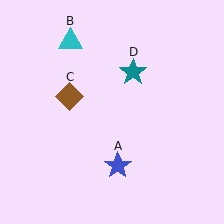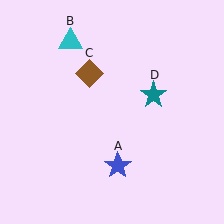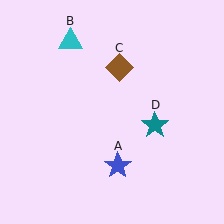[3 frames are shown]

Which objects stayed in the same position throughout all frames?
Blue star (object A) and cyan triangle (object B) remained stationary.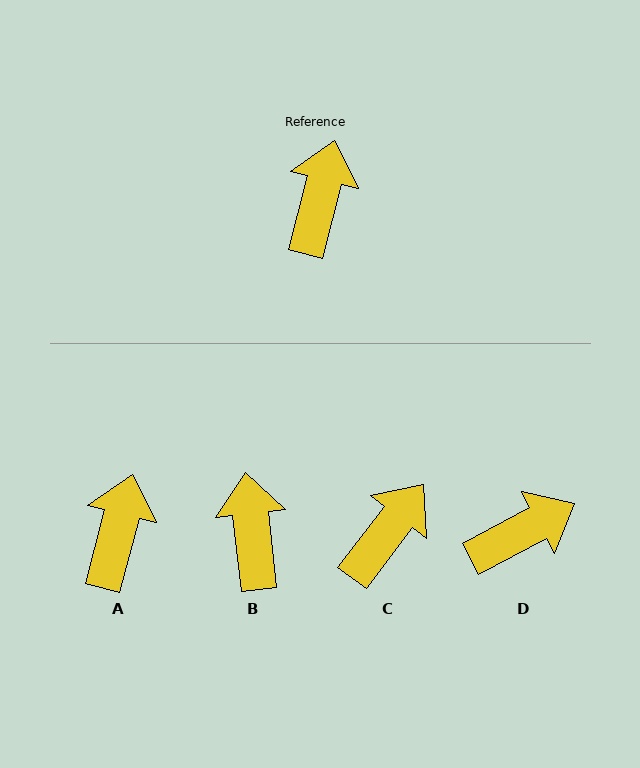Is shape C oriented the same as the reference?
No, it is off by about 23 degrees.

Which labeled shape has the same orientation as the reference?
A.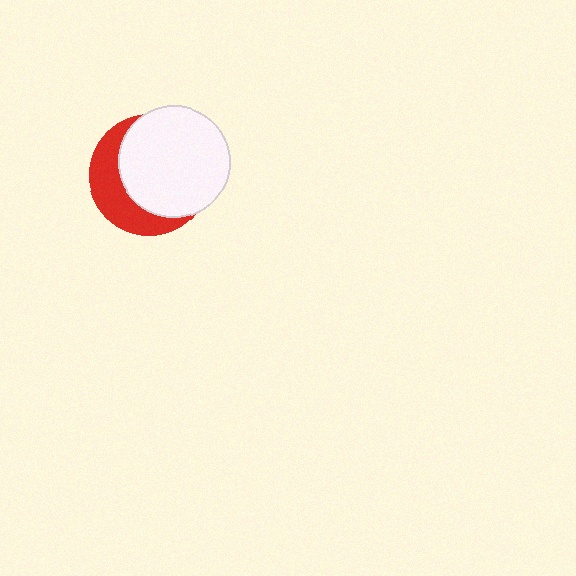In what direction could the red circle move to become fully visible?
The red circle could move toward the lower-left. That would shift it out from behind the white circle entirely.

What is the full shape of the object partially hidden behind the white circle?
The partially hidden object is a red circle.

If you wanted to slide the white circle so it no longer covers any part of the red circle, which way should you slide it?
Slide it toward the upper-right — that is the most direct way to separate the two shapes.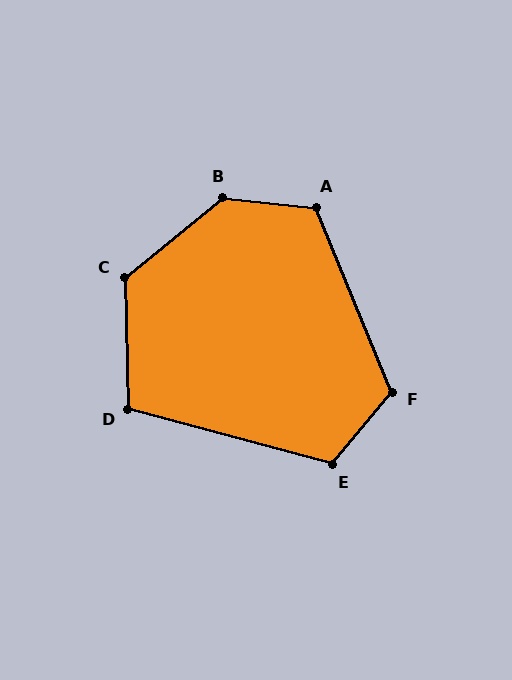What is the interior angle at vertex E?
Approximately 115 degrees (obtuse).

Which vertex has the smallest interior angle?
D, at approximately 107 degrees.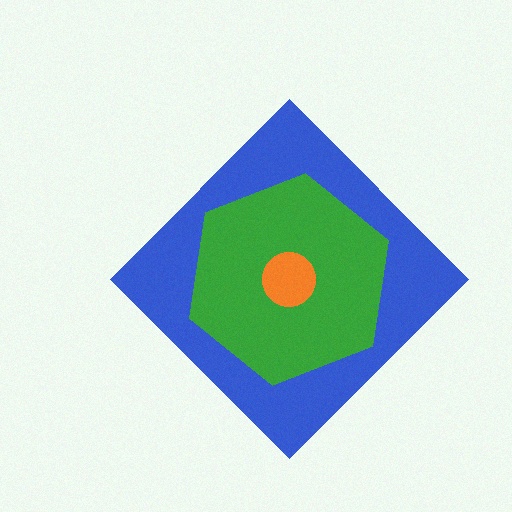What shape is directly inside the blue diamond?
The green hexagon.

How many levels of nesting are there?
3.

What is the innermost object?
The orange circle.